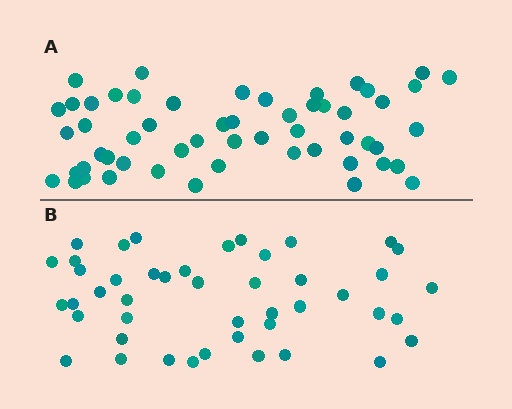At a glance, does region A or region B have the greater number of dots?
Region A (the top region) has more dots.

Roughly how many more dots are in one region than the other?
Region A has roughly 10 or so more dots than region B.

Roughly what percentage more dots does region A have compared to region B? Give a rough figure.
About 20% more.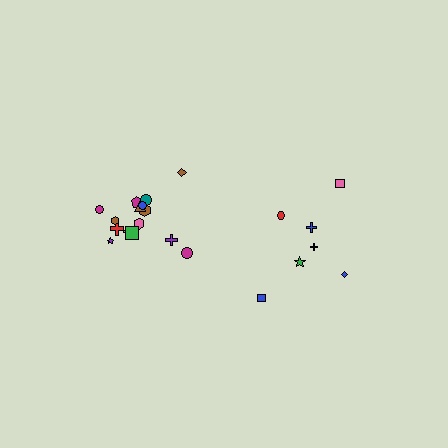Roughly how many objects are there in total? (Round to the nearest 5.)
Roughly 20 objects in total.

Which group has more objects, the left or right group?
The left group.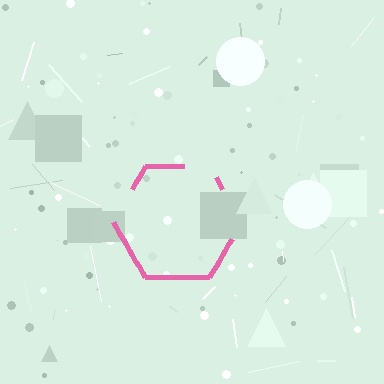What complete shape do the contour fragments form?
The contour fragments form a hexagon.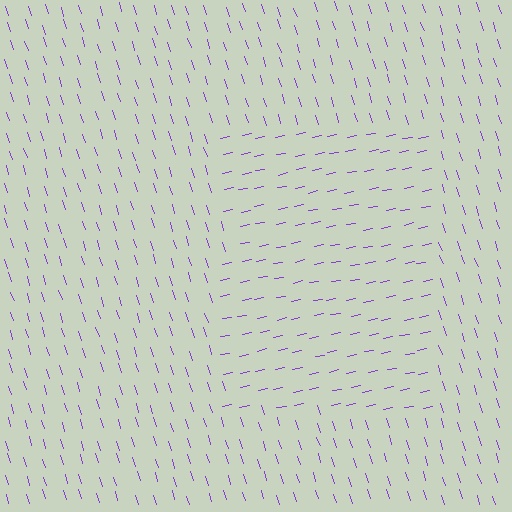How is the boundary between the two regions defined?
The boundary is defined purely by a change in line orientation (approximately 84 degrees difference). All lines are the same color and thickness.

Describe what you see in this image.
The image is filled with small purple line segments. A rectangle region in the image has lines oriented differently from the surrounding lines, creating a visible texture boundary.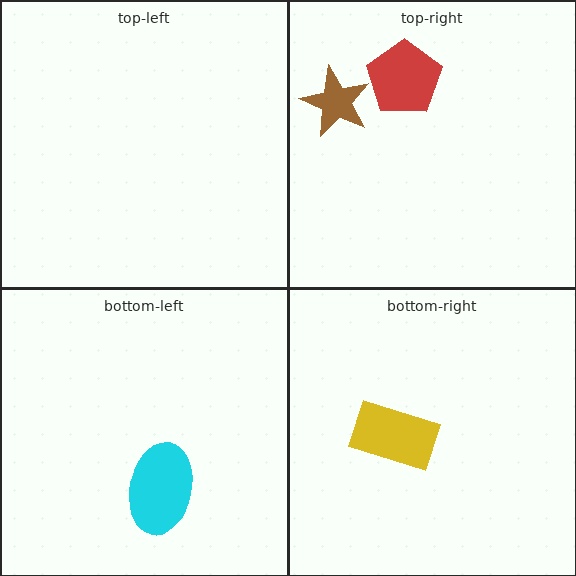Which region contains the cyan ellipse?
The bottom-left region.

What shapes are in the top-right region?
The brown star, the red pentagon.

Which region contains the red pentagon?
The top-right region.